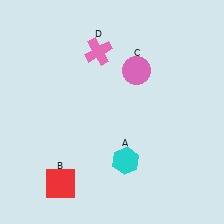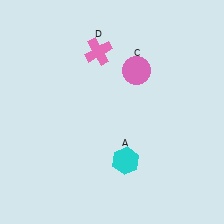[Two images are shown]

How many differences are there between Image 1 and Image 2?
There is 1 difference between the two images.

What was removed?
The red square (B) was removed in Image 2.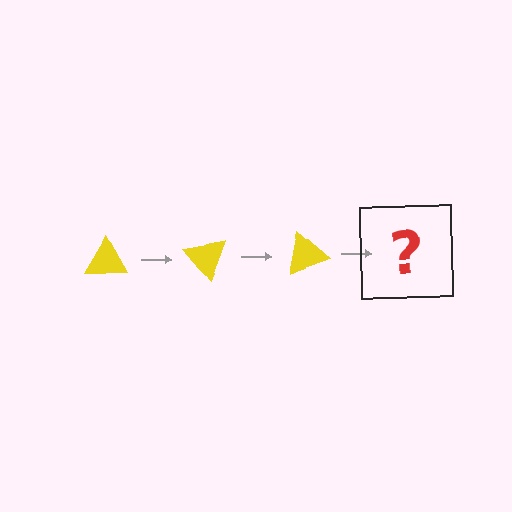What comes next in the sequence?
The next element should be a yellow triangle rotated 150 degrees.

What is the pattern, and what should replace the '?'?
The pattern is that the triangle rotates 50 degrees each step. The '?' should be a yellow triangle rotated 150 degrees.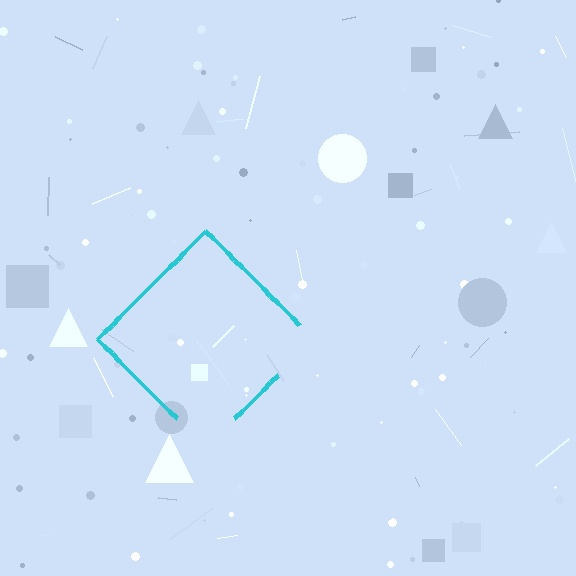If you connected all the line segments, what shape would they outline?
They would outline a diamond.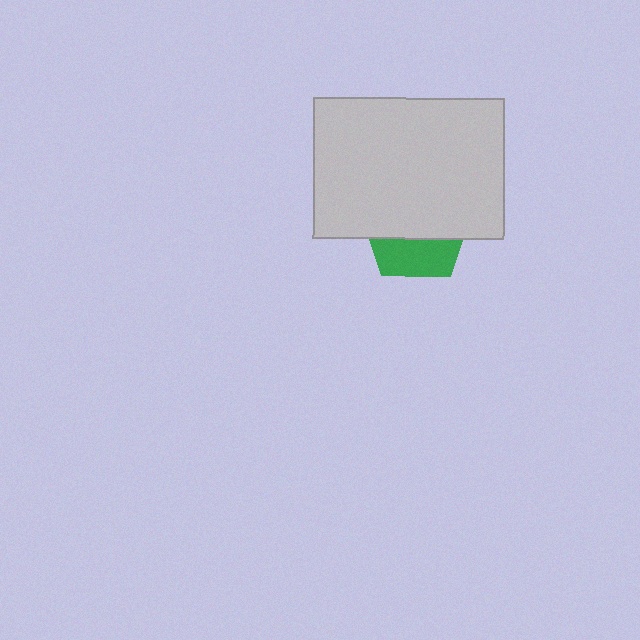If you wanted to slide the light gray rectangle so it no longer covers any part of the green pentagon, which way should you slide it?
Slide it up — that is the most direct way to separate the two shapes.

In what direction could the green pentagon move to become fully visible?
The green pentagon could move down. That would shift it out from behind the light gray rectangle entirely.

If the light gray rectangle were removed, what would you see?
You would see the complete green pentagon.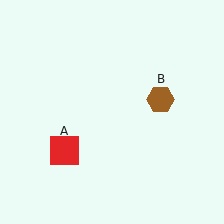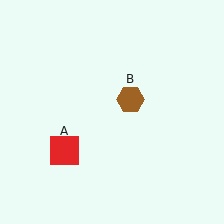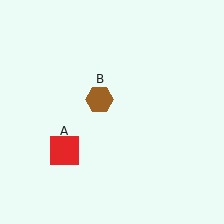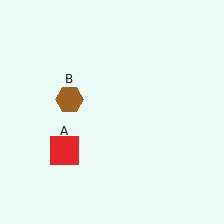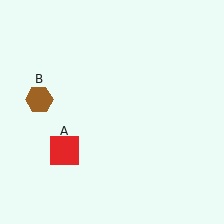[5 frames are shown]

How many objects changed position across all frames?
1 object changed position: brown hexagon (object B).